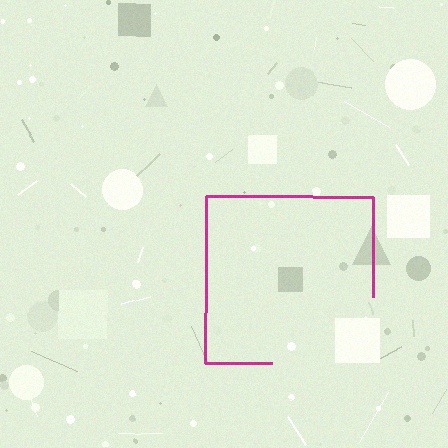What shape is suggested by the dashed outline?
The dashed outline suggests a square.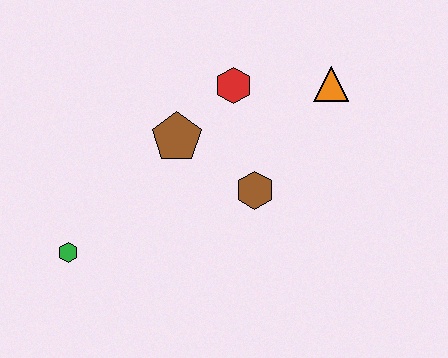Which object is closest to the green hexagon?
The brown pentagon is closest to the green hexagon.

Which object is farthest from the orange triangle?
The green hexagon is farthest from the orange triangle.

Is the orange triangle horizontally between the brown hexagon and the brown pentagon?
No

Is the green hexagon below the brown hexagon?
Yes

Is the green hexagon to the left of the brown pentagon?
Yes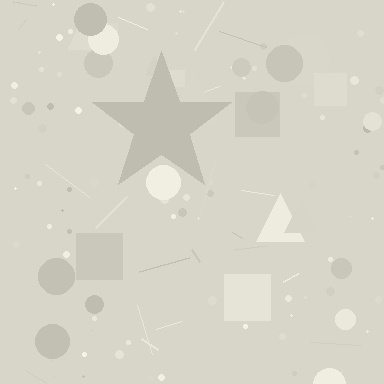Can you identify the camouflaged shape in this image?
The camouflaged shape is a star.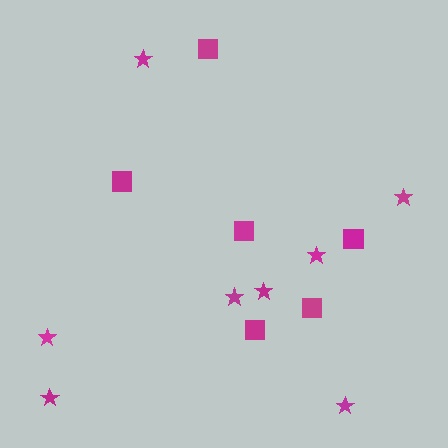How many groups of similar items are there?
There are 2 groups: one group of squares (6) and one group of stars (8).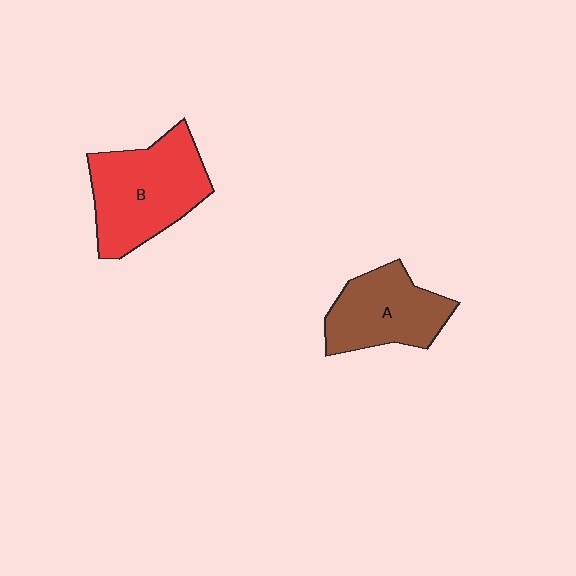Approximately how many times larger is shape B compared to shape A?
Approximately 1.3 times.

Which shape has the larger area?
Shape B (red).